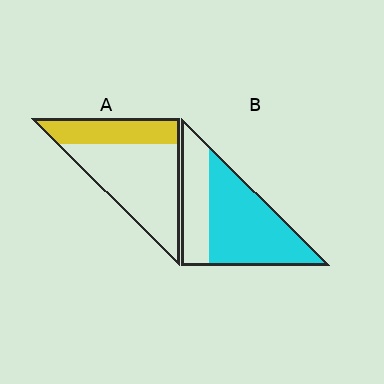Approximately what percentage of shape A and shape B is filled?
A is approximately 30% and B is approximately 65%.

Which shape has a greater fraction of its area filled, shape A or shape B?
Shape B.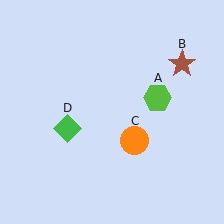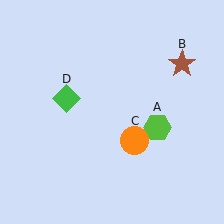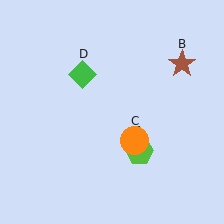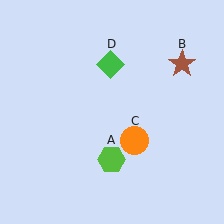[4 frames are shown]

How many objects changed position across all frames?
2 objects changed position: lime hexagon (object A), green diamond (object D).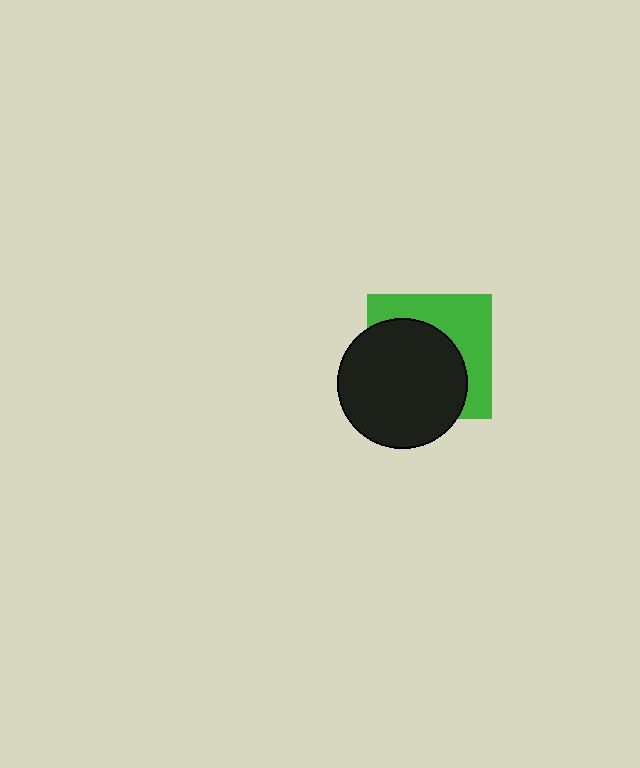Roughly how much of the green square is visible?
A small part of it is visible (roughly 42%).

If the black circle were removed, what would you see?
You would see the complete green square.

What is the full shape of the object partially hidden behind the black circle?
The partially hidden object is a green square.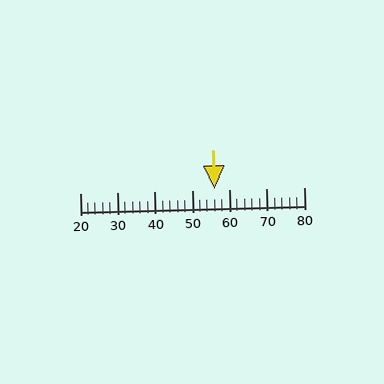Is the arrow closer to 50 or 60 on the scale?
The arrow is closer to 60.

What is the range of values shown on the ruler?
The ruler shows values from 20 to 80.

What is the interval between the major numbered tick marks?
The major tick marks are spaced 10 units apart.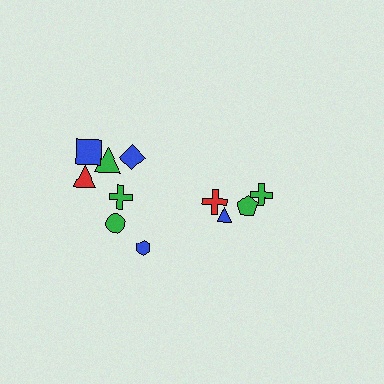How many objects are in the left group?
There are 7 objects.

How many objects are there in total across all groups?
There are 11 objects.